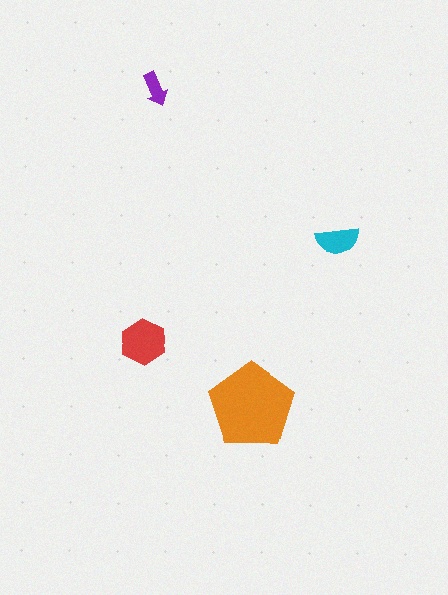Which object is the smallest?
The purple arrow.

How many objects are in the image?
There are 4 objects in the image.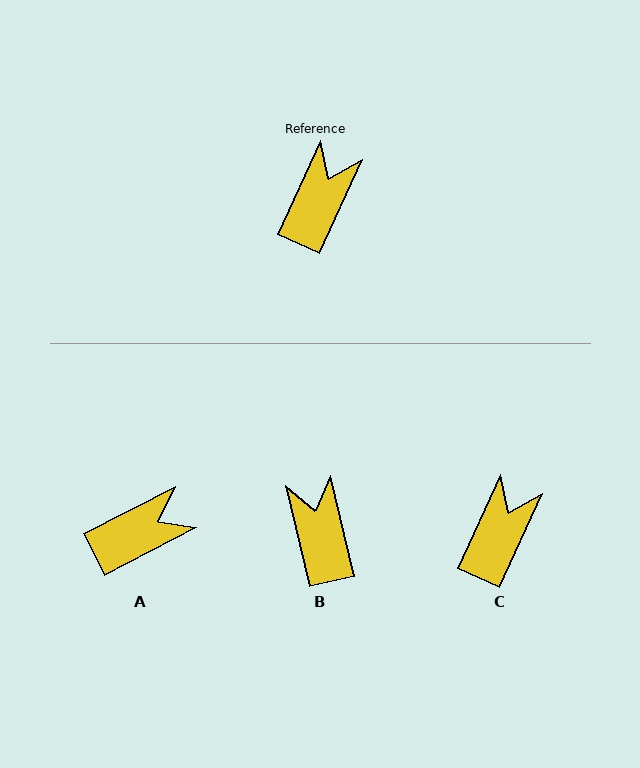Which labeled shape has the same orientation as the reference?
C.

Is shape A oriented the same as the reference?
No, it is off by about 38 degrees.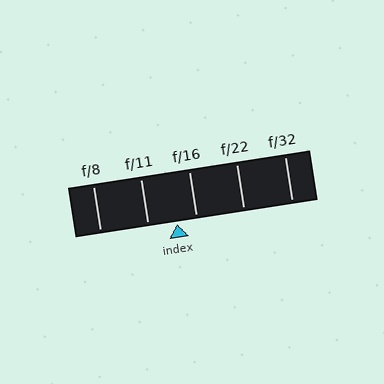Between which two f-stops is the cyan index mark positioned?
The index mark is between f/11 and f/16.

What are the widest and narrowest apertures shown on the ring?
The widest aperture shown is f/8 and the narrowest is f/32.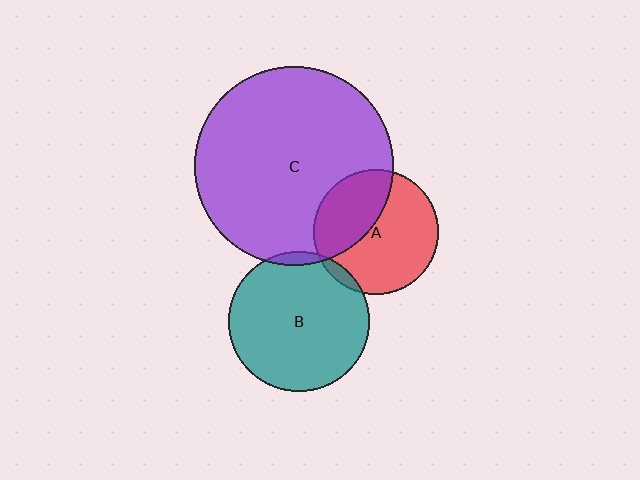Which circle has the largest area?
Circle C (purple).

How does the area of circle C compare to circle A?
Approximately 2.5 times.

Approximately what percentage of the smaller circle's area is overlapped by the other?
Approximately 5%.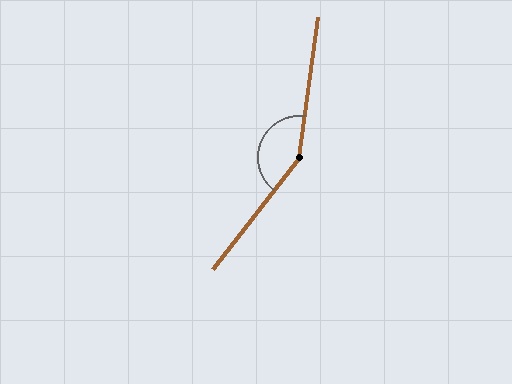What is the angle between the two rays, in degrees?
Approximately 150 degrees.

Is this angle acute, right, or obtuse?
It is obtuse.